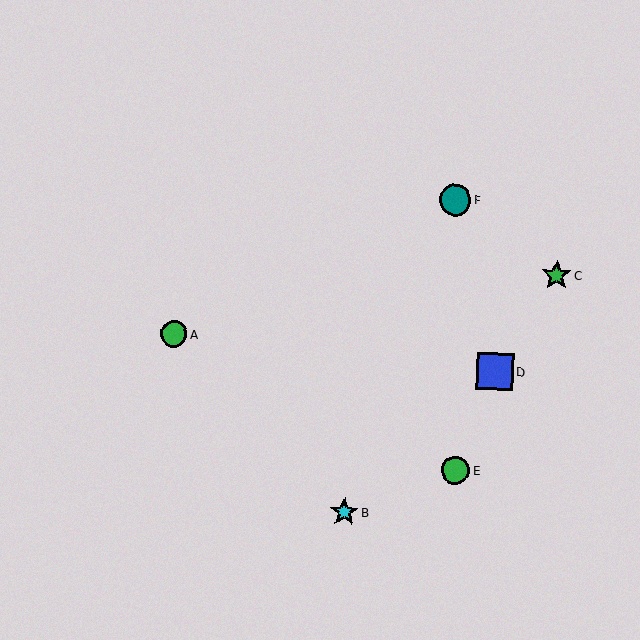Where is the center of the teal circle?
The center of the teal circle is at (455, 200).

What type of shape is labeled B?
Shape B is a cyan star.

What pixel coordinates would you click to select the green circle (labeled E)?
Click at (456, 470) to select the green circle E.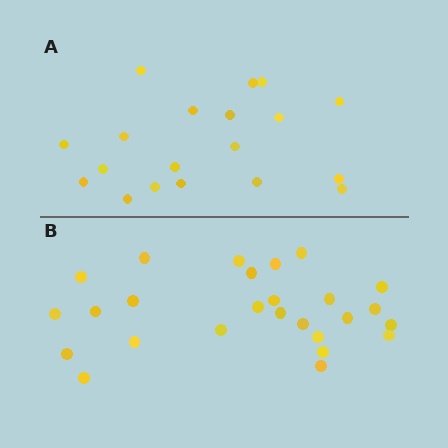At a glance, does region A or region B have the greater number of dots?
Region B (the bottom region) has more dots.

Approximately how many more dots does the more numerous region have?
Region B has roughly 8 or so more dots than region A.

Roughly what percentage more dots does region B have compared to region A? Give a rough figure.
About 35% more.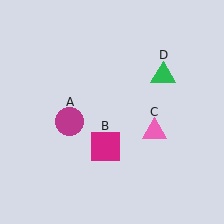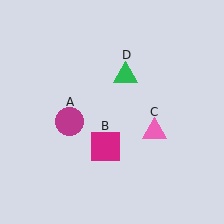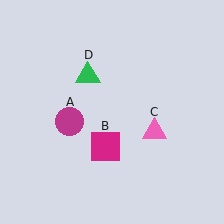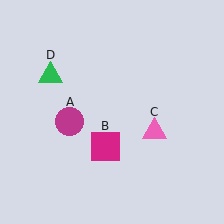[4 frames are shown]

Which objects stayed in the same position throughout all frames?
Magenta circle (object A) and magenta square (object B) and pink triangle (object C) remained stationary.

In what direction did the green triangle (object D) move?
The green triangle (object D) moved left.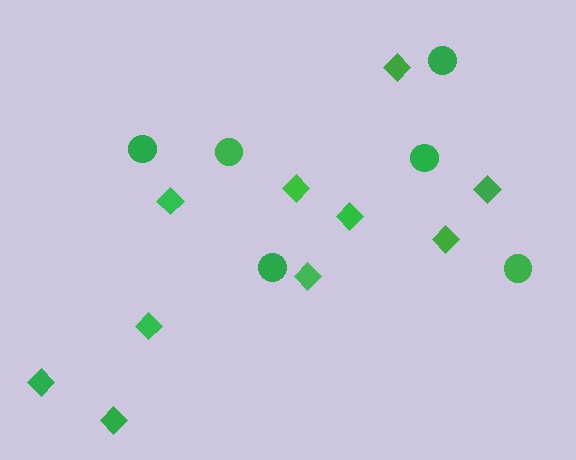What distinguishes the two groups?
There are 2 groups: one group of circles (6) and one group of diamonds (10).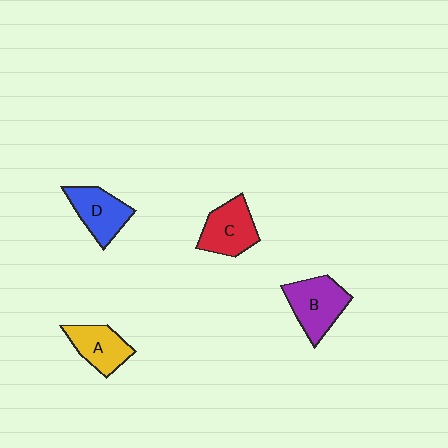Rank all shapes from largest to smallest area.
From largest to smallest: B (purple), C (red), D (blue), A (yellow).